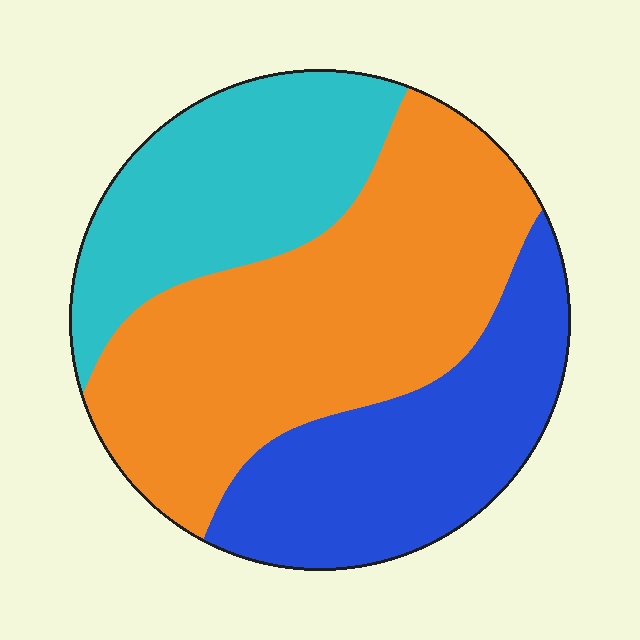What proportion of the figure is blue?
Blue takes up about one quarter (1/4) of the figure.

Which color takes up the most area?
Orange, at roughly 45%.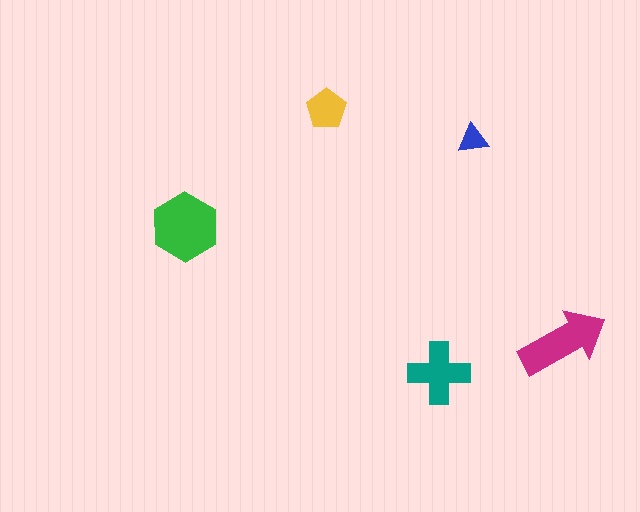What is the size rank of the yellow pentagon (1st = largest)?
4th.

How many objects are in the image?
There are 5 objects in the image.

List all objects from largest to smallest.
The green hexagon, the magenta arrow, the teal cross, the yellow pentagon, the blue triangle.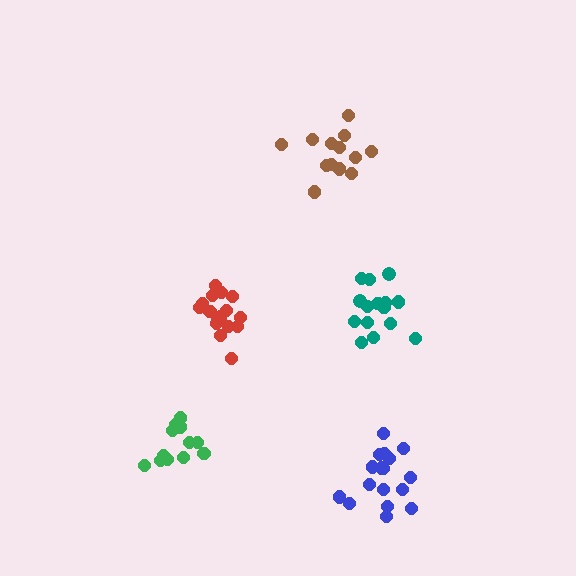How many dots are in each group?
Group 1: 15 dots, Group 2: 16 dots, Group 3: 13 dots, Group 4: 17 dots, Group 5: 12 dots (73 total).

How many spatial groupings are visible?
There are 5 spatial groupings.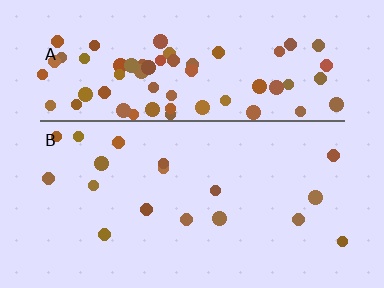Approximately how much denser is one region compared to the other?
Approximately 4.2× — region A over region B.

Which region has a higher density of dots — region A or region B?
A (the top).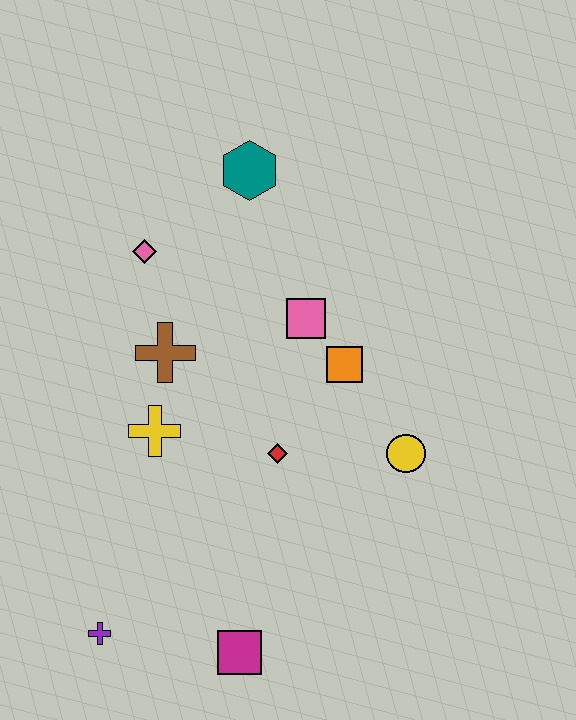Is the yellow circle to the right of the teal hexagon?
Yes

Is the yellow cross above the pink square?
No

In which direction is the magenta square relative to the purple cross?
The magenta square is to the right of the purple cross.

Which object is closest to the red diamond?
The orange square is closest to the red diamond.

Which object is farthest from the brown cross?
The magenta square is farthest from the brown cross.